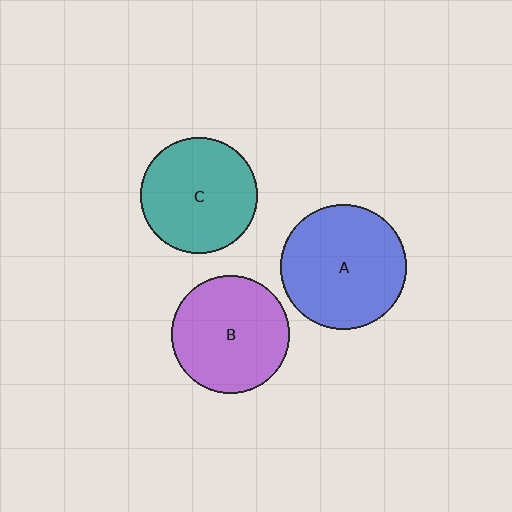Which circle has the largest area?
Circle A (blue).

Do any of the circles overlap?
No, none of the circles overlap.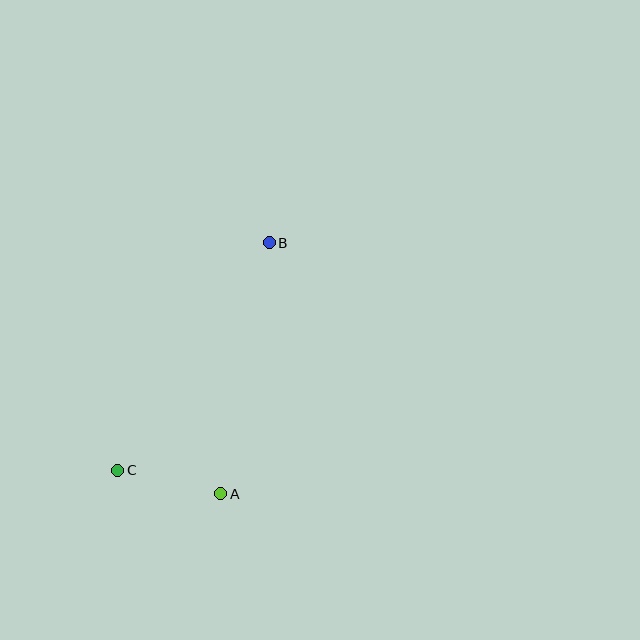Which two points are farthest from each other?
Points B and C are farthest from each other.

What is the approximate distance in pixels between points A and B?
The distance between A and B is approximately 256 pixels.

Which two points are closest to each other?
Points A and C are closest to each other.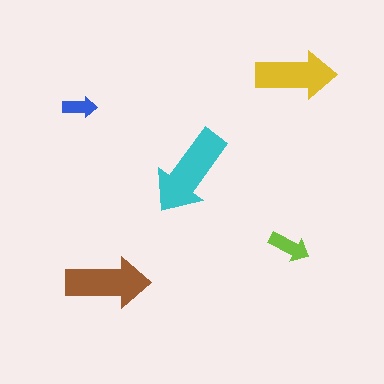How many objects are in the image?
There are 5 objects in the image.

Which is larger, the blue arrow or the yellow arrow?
The yellow one.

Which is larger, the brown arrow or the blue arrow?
The brown one.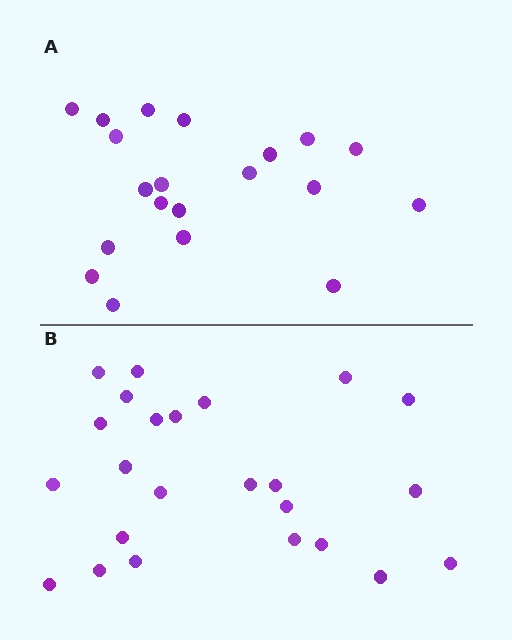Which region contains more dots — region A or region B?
Region B (the bottom region) has more dots.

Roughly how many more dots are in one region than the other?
Region B has about 4 more dots than region A.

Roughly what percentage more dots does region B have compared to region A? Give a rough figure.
About 20% more.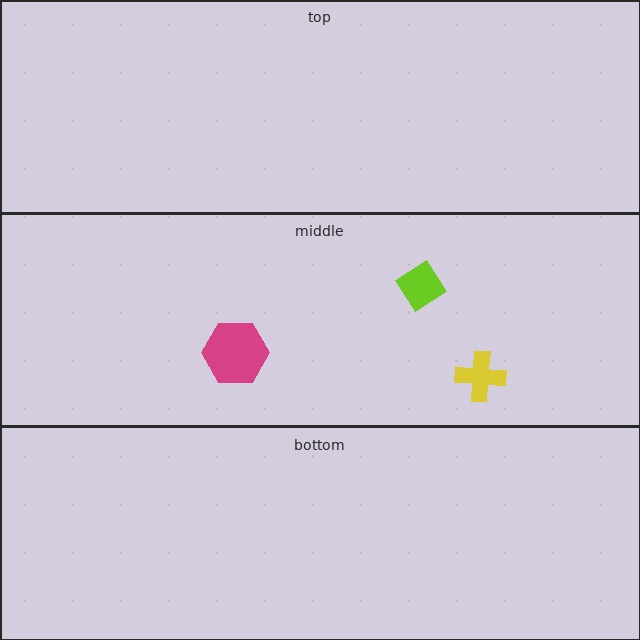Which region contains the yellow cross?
The middle region.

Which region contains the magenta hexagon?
The middle region.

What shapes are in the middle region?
The lime diamond, the magenta hexagon, the yellow cross.